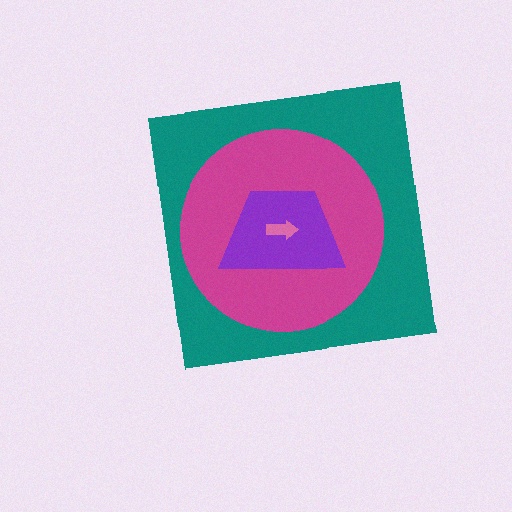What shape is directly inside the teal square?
The magenta circle.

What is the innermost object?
The pink arrow.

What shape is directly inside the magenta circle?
The purple trapezoid.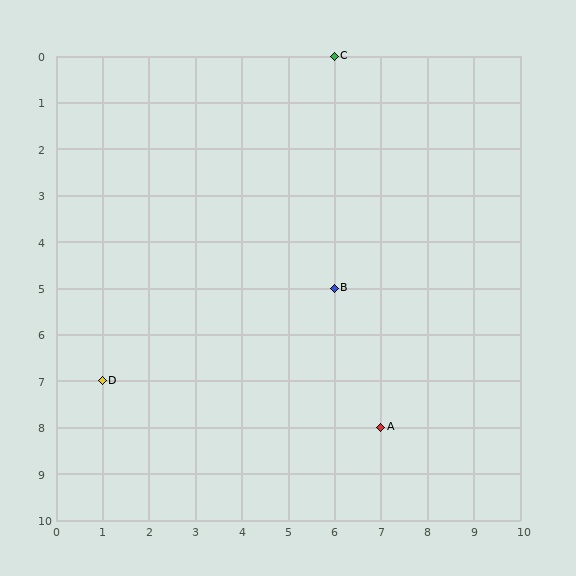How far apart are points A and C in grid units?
Points A and C are 1 column and 8 rows apart (about 8.1 grid units diagonally).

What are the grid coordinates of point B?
Point B is at grid coordinates (6, 5).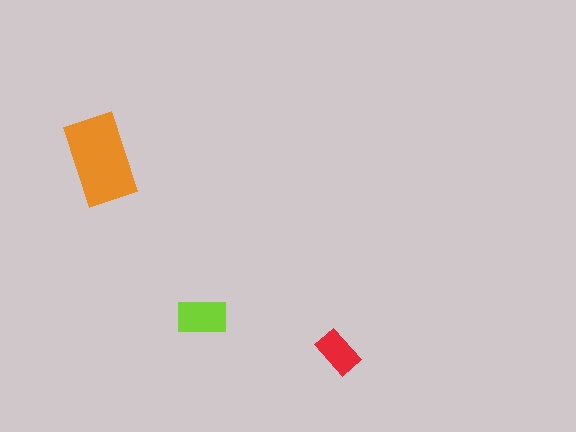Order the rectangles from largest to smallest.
the orange one, the lime one, the red one.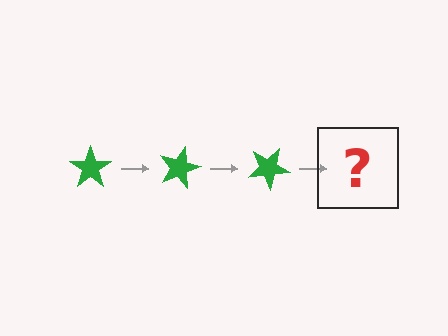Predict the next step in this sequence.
The next step is a green star rotated 45 degrees.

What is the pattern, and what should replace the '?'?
The pattern is that the star rotates 15 degrees each step. The '?' should be a green star rotated 45 degrees.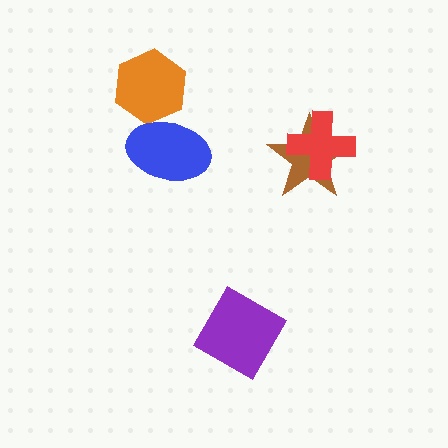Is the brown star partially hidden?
Yes, it is partially covered by another shape.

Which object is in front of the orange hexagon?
The blue ellipse is in front of the orange hexagon.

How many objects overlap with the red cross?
1 object overlaps with the red cross.